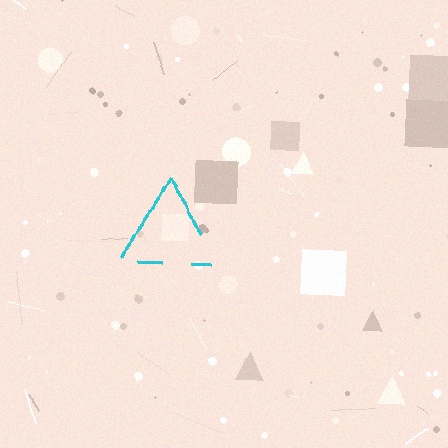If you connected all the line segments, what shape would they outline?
They would outline a triangle.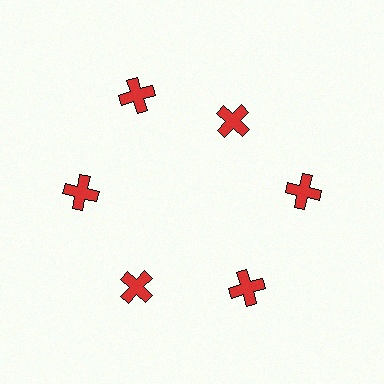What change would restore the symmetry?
The symmetry would be restored by moving it outward, back onto the ring so that all 6 crosses sit at equal angles and equal distance from the center.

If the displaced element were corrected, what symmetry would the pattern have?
It would have 6-fold rotational symmetry — the pattern would map onto itself every 60 degrees.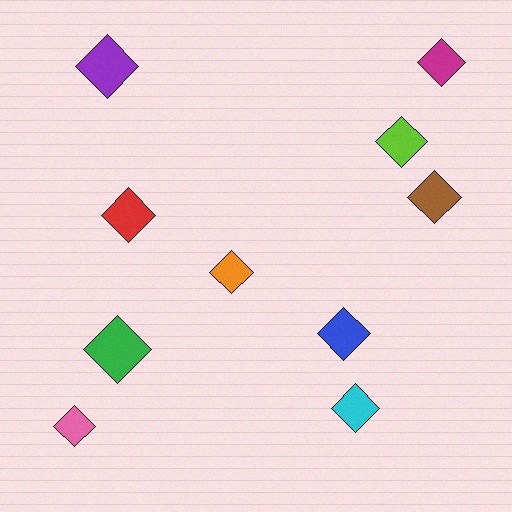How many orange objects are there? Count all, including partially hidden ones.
There is 1 orange object.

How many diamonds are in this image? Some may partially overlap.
There are 10 diamonds.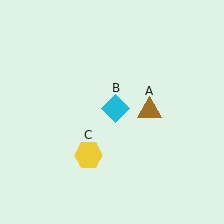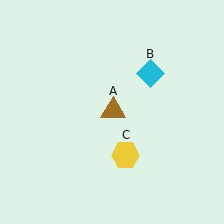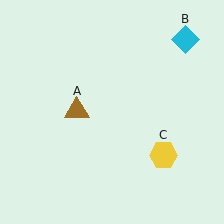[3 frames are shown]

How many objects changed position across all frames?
3 objects changed position: brown triangle (object A), cyan diamond (object B), yellow hexagon (object C).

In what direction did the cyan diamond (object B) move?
The cyan diamond (object B) moved up and to the right.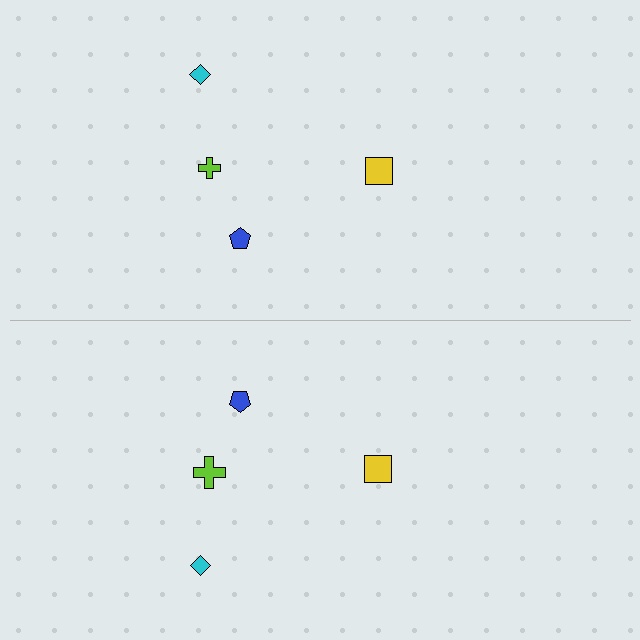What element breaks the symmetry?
The lime cross on the bottom side has a different size than its mirror counterpart.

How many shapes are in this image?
There are 8 shapes in this image.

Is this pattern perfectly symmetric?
No, the pattern is not perfectly symmetric. The lime cross on the bottom side has a different size than its mirror counterpart.